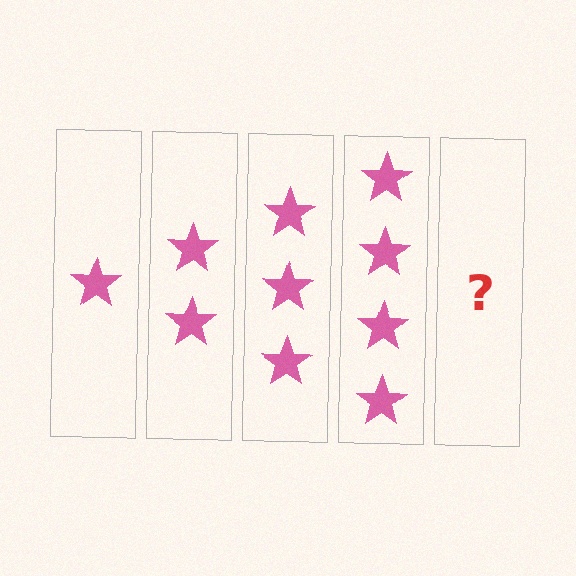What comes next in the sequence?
The next element should be 5 stars.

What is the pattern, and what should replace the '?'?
The pattern is that each step adds one more star. The '?' should be 5 stars.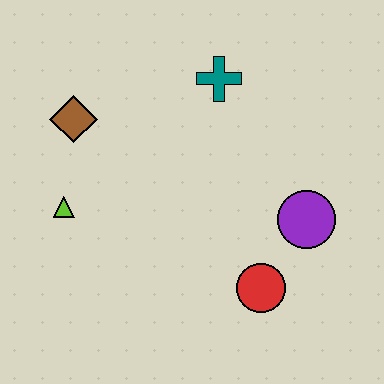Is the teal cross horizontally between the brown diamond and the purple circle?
Yes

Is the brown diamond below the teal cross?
Yes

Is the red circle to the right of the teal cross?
Yes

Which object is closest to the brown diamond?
The lime triangle is closest to the brown diamond.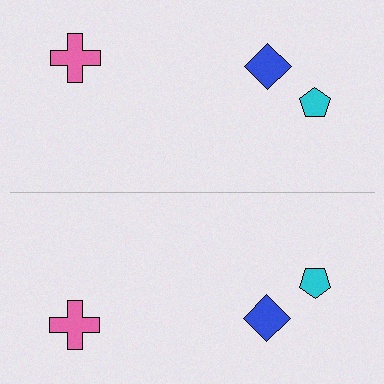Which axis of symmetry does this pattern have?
The pattern has a horizontal axis of symmetry running through the center of the image.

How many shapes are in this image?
There are 6 shapes in this image.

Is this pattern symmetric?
Yes, this pattern has bilateral (reflection) symmetry.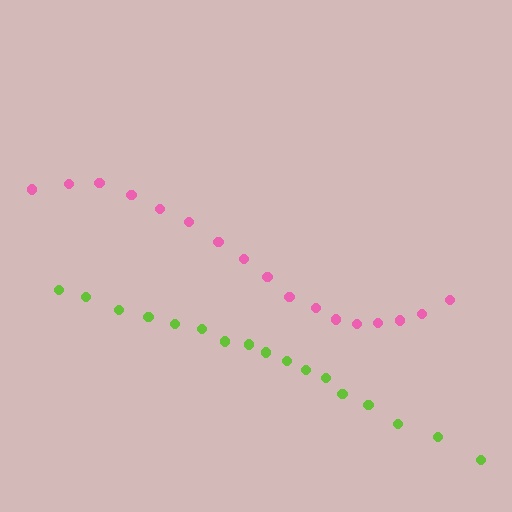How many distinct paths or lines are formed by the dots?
There are 2 distinct paths.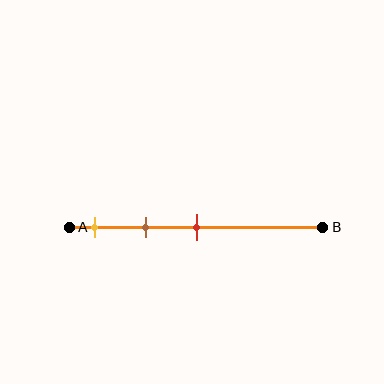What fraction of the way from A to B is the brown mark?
The brown mark is approximately 30% (0.3) of the way from A to B.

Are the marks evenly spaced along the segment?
Yes, the marks are approximately evenly spaced.